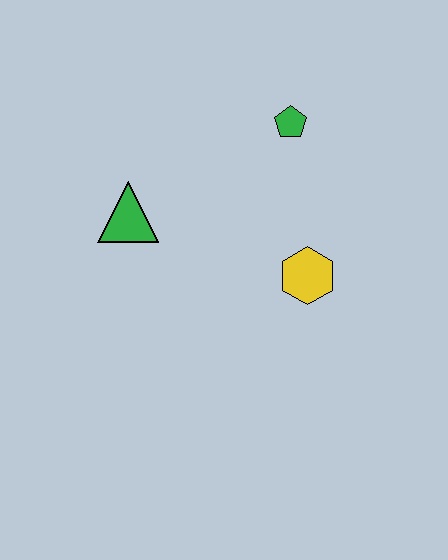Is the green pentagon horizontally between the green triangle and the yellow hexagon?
Yes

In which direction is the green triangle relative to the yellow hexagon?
The green triangle is to the left of the yellow hexagon.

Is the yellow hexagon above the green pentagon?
No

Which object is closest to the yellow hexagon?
The green pentagon is closest to the yellow hexagon.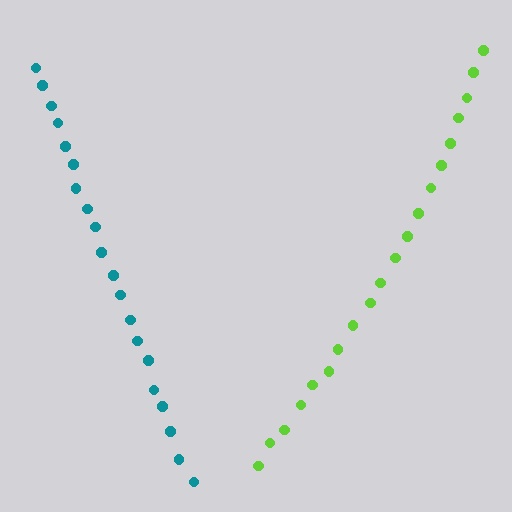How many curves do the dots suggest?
There are 2 distinct paths.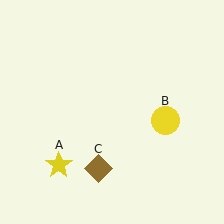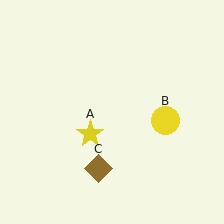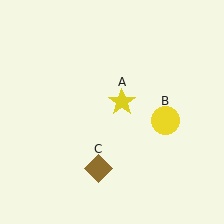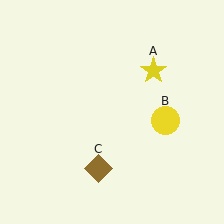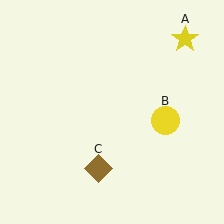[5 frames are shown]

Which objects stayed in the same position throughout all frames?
Yellow circle (object B) and brown diamond (object C) remained stationary.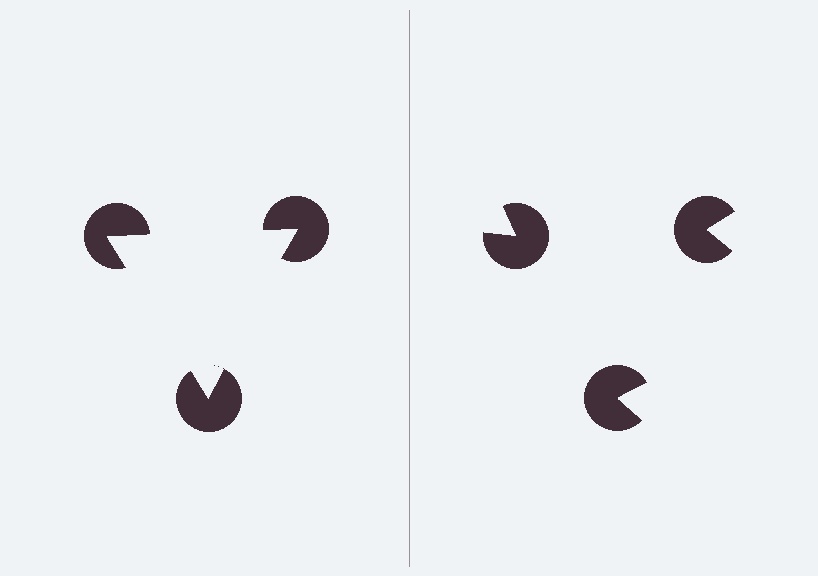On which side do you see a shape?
An illusory triangle appears on the left side. On the right side the wedge cuts are rotated, so no coherent shape forms.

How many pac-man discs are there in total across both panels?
6 — 3 on each side.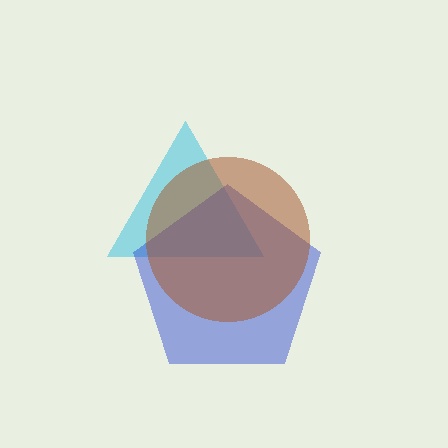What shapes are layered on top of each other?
The layered shapes are: a cyan triangle, a blue pentagon, a brown circle.